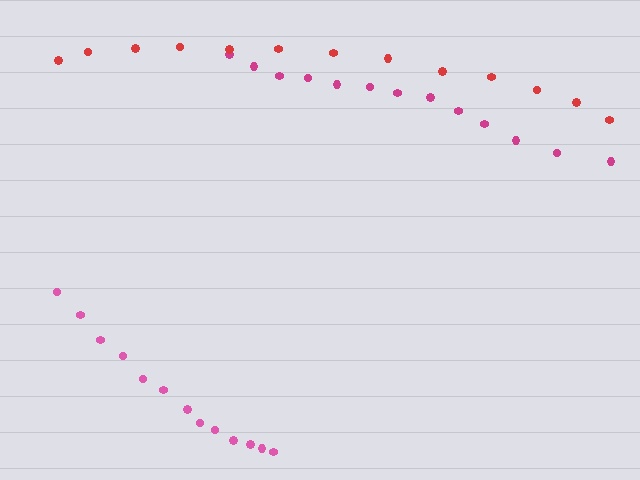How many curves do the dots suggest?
There are 3 distinct paths.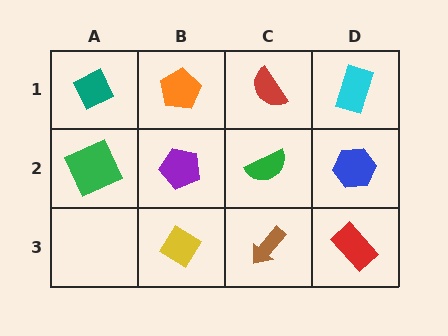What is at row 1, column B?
An orange pentagon.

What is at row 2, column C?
A green semicircle.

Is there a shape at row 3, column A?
No, that cell is empty.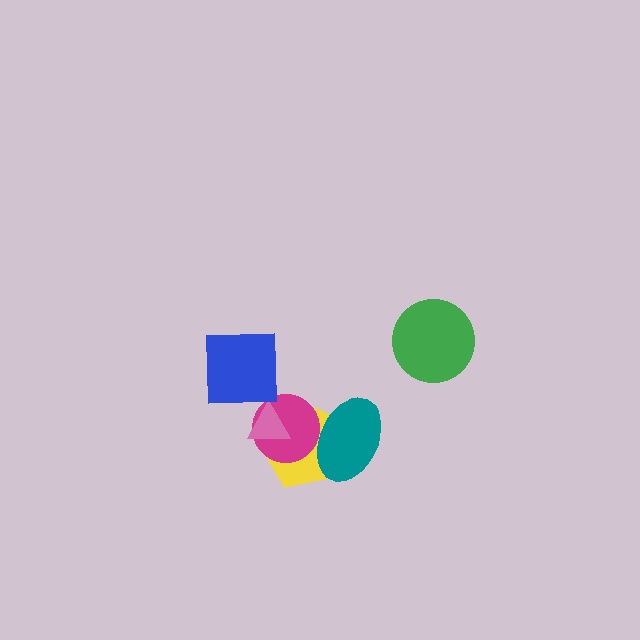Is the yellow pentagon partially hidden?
Yes, it is partially covered by another shape.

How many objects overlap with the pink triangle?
2 objects overlap with the pink triangle.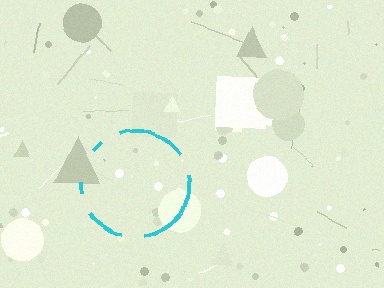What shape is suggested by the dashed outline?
The dashed outline suggests a circle.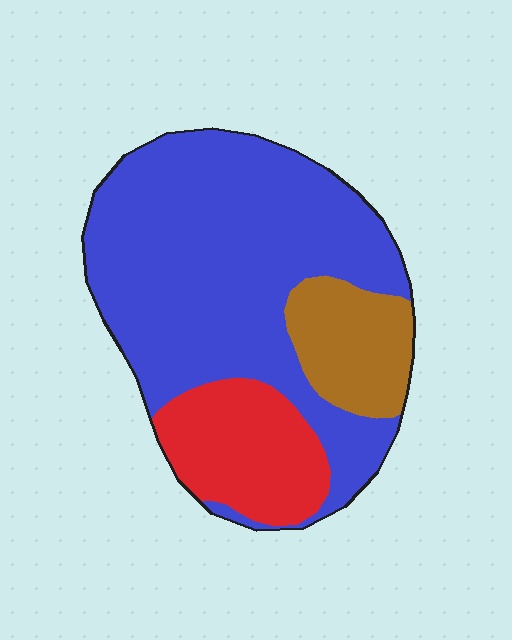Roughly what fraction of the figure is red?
Red takes up about one fifth (1/5) of the figure.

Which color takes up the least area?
Brown, at roughly 15%.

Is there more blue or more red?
Blue.